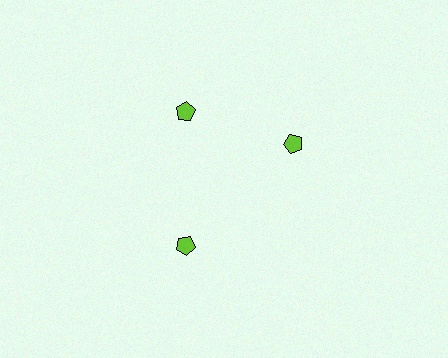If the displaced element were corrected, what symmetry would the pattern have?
It would have 3-fold rotational symmetry — the pattern would map onto itself every 120 degrees.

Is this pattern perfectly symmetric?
No. The 3 lime pentagons are arranged in a ring, but one element near the 3 o'clock position is rotated out of alignment along the ring, breaking the 3-fold rotational symmetry.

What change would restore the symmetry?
The symmetry would be restored by rotating it back into even spacing with its neighbors so that all 3 pentagons sit at equal angles and equal distance from the center.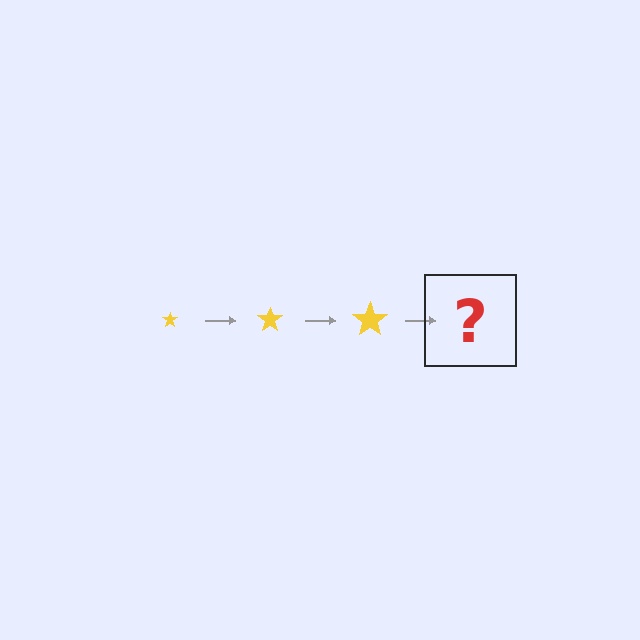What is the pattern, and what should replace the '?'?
The pattern is that the star gets progressively larger each step. The '?' should be a yellow star, larger than the previous one.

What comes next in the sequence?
The next element should be a yellow star, larger than the previous one.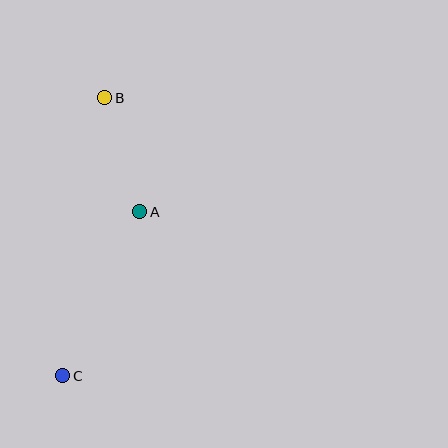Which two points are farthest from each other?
Points B and C are farthest from each other.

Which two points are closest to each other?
Points A and B are closest to each other.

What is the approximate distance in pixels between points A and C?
The distance between A and C is approximately 181 pixels.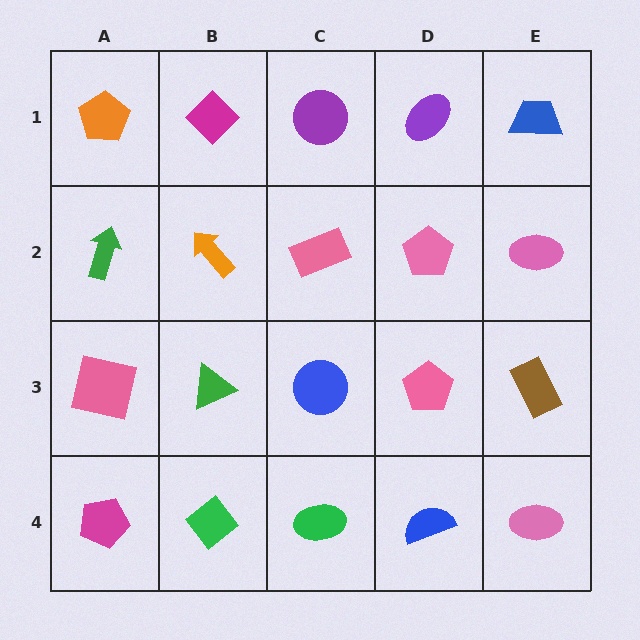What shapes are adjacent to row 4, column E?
A brown rectangle (row 3, column E), a blue semicircle (row 4, column D).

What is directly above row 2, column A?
An orange pentagon.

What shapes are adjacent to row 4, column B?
A green triangle (row 3, column B), a magenta pentagon (row 4, column A), a green ellipse (row 4, column C).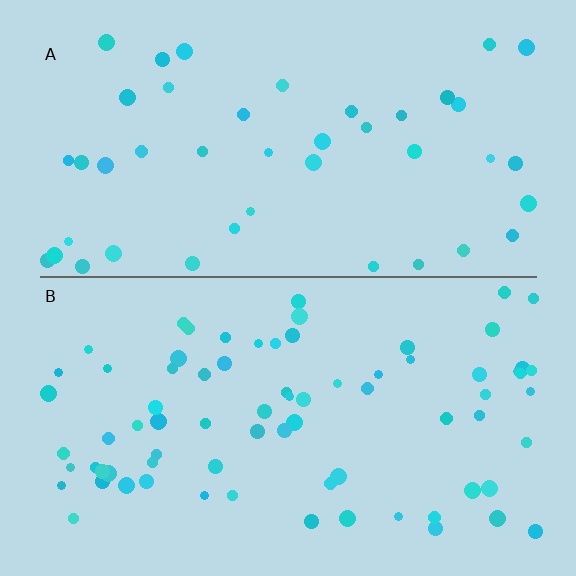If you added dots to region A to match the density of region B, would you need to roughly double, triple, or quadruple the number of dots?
Approximately double.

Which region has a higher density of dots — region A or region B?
B (the bottom).